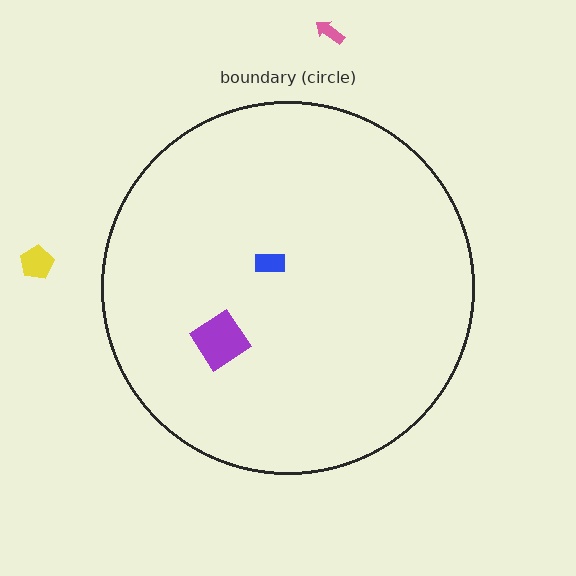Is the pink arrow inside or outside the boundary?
Outside.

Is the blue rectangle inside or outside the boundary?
Inside.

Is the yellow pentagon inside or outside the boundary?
Outside.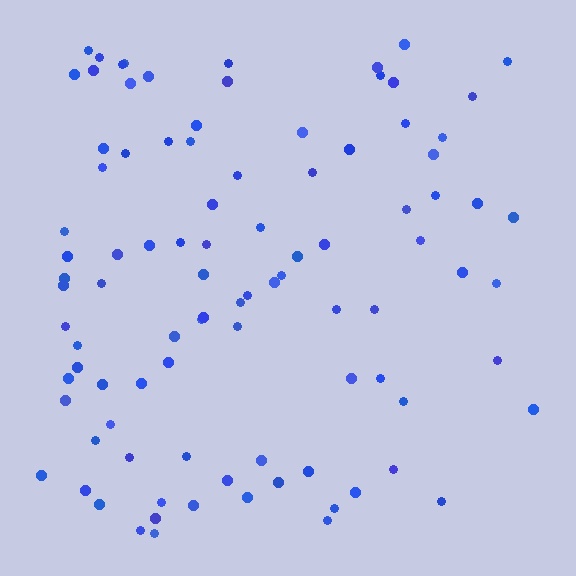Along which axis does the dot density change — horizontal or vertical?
Horizontal.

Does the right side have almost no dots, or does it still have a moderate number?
Still a moderate number, just noticeably fewer than the left.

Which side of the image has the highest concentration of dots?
The left.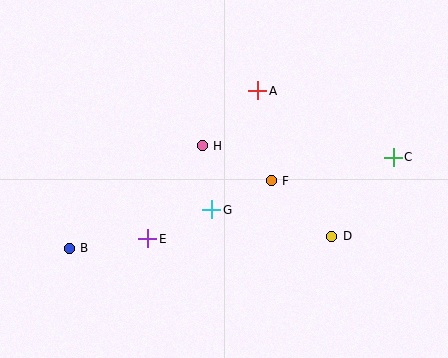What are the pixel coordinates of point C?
Point C is at (393, 157).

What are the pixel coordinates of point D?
Point D is at (332, 236).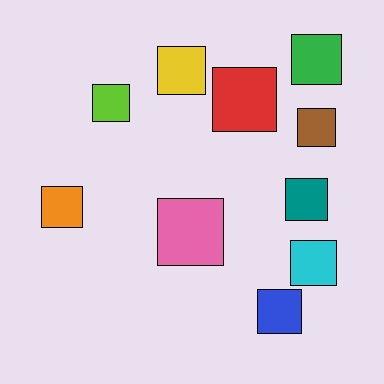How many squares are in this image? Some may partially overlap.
There are 10 squares.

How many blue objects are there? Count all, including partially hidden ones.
There is 1 blue object.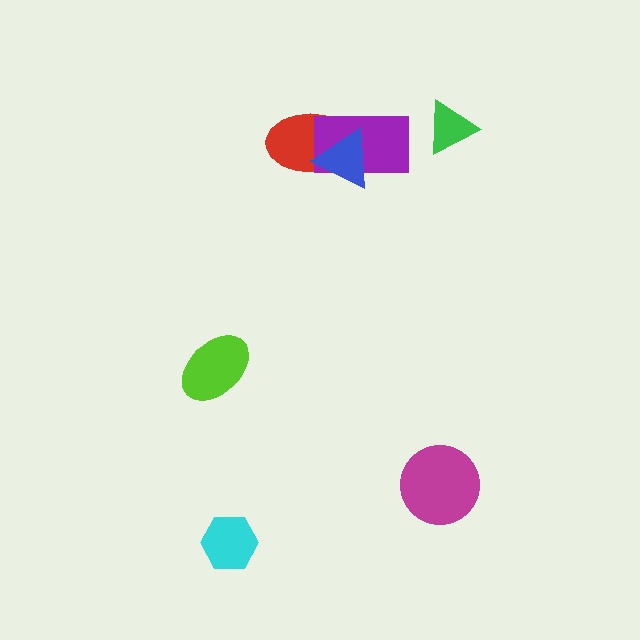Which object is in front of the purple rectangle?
The blue triangle is in front of the purple rectangle.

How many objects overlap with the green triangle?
0 objects overlap with the green triangle.